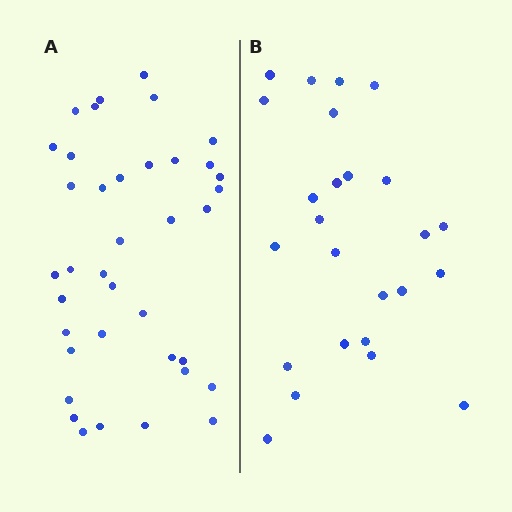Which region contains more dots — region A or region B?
Region A (the left region) has more dots.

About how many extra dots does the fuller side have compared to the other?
Region A has approximately 15 more dots than region B.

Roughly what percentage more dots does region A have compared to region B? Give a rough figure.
About 50% more.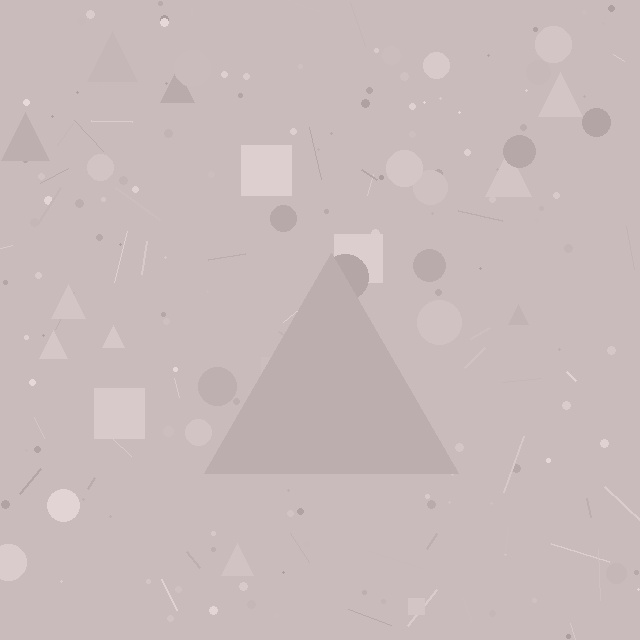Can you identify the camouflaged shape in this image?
The camouflaged shape is a triangle.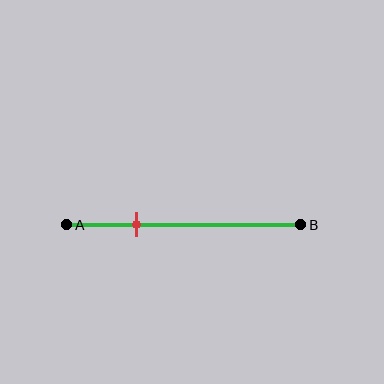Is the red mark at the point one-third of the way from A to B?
No, the mark is at about 30% from A, not at the 33% one-third point.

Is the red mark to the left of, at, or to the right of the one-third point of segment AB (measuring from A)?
The red mark is to the left of the one-third point of segment AB.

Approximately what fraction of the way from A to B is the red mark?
The red mark is approximately 30% of the way from A to B.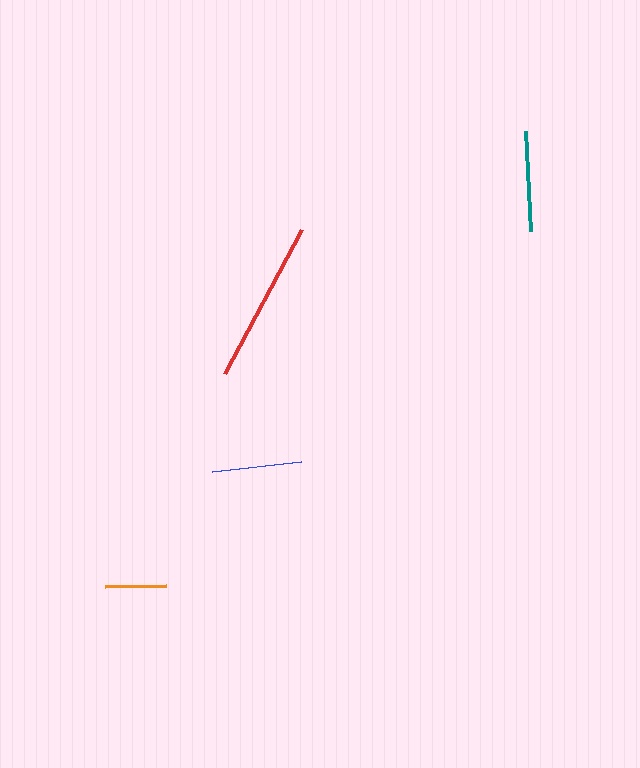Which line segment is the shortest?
The orange line is the shortest at approximately 60 pixels.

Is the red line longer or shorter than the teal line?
The red line is longer than the teal line.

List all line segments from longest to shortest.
From longest to shortest: red, teal, blue, orange.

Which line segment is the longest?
The red line is the longest at approximately 163 pixels.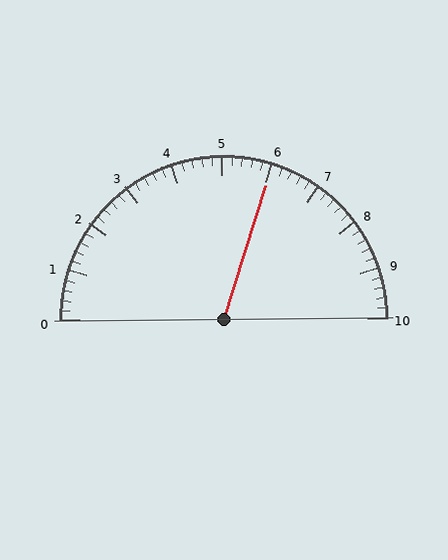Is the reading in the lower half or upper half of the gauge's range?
The reading is in the upper half of the range (0 to 10).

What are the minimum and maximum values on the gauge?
The gauge ranges from 0 to 10.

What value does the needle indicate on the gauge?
The needle indicates approximately 6.0.